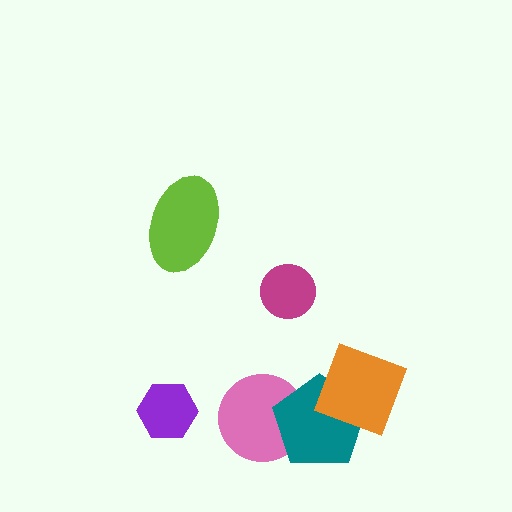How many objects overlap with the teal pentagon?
2 objects overlap with the teal pentagon.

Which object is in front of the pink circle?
The teal pentagon is in front of the pink circle.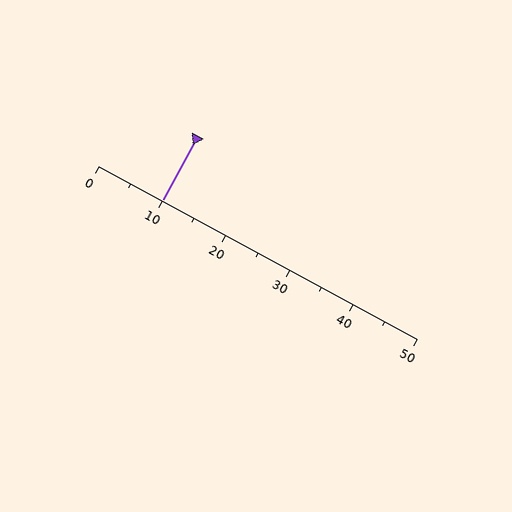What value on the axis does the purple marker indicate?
The marker indicates approximately 10.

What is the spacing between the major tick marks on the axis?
The major ticks are spaced 10 apart.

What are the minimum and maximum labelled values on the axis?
The axis runs from 0 to 50.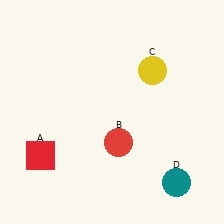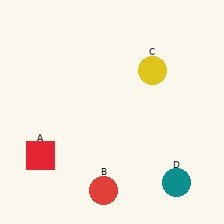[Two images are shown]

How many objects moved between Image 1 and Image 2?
1 object moved between the two images.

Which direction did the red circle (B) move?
The red circle (B) moved down.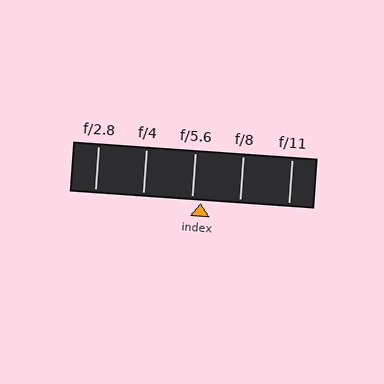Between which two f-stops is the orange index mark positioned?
The index mark is between f/5.6 and f/8.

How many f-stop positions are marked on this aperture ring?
There are 5 f-stop positions marked.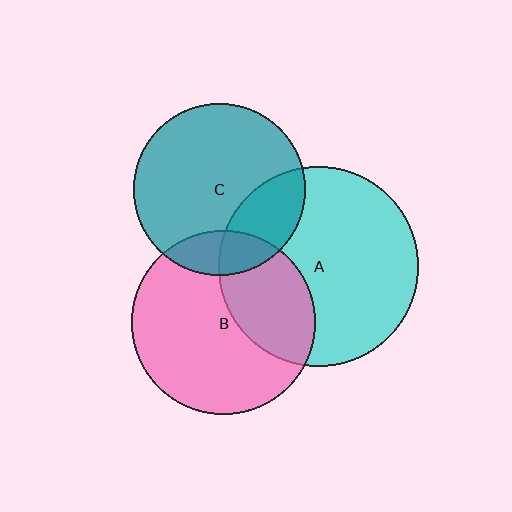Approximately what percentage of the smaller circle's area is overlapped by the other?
Approximately 25%.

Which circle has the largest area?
Circle A (cyan).